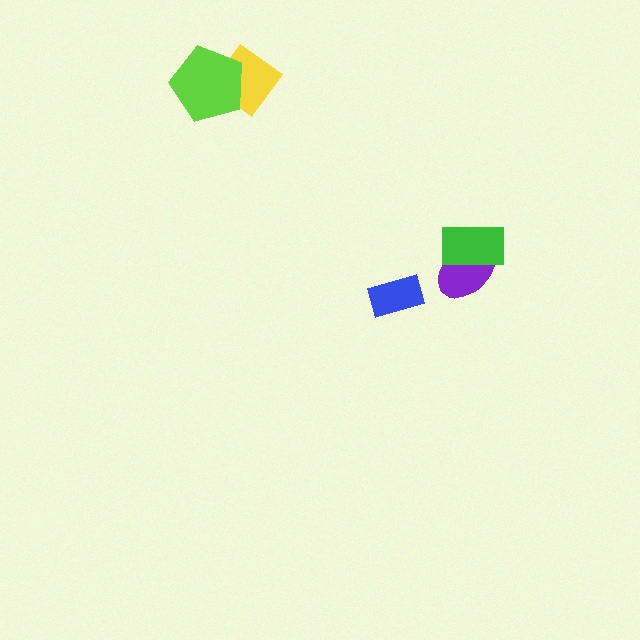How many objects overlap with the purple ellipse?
1 object overlaps with the purple ellipse.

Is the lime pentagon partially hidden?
No, no other shape covers it.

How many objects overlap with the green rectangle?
1 object overlaps with the green rectangle.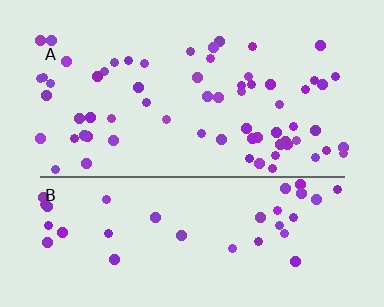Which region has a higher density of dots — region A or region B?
A (the top).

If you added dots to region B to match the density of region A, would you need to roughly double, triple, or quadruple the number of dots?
Approximately double.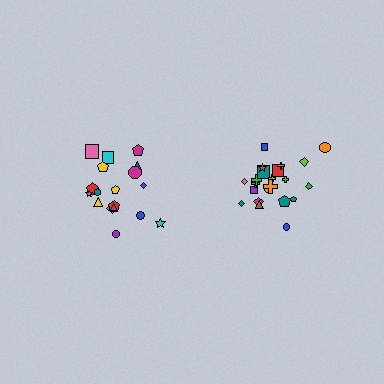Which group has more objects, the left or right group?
The right group.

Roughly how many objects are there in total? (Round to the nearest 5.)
Roughly 40 objects in total.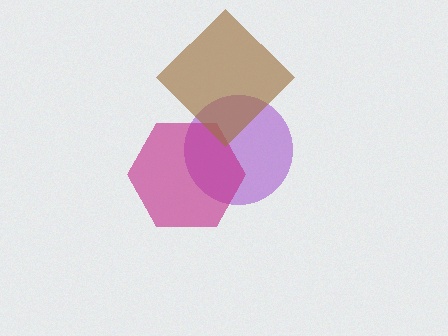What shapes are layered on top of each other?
The layered shapes are: a purple circle, a magenta hexagon, a brown diamond.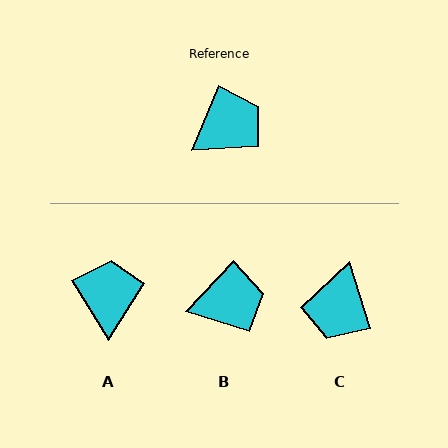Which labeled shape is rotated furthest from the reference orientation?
C, about 140 degrees away.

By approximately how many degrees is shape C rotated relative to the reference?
Approximately 140 degrees clockwise.